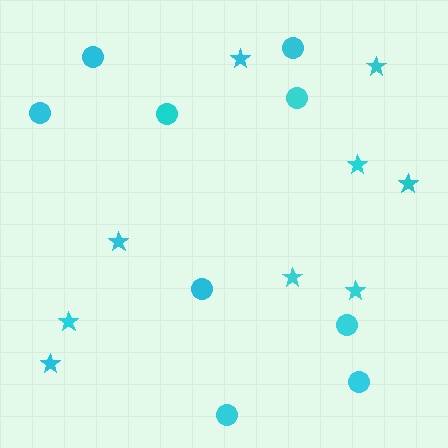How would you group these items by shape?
There are 2 groups: one group of stars (9) and one group of circles (9).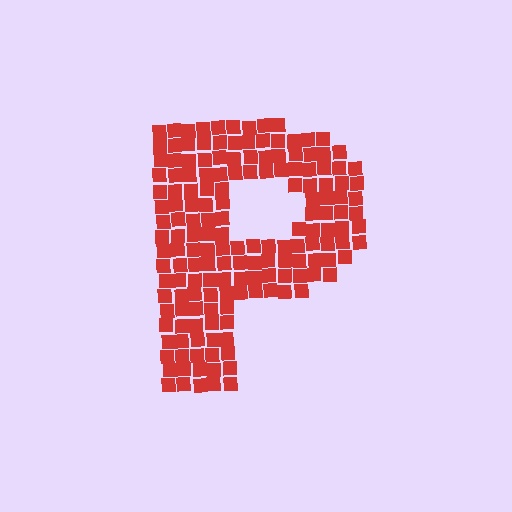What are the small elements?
The small elements are squares.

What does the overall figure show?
The overall figure shows the letter P.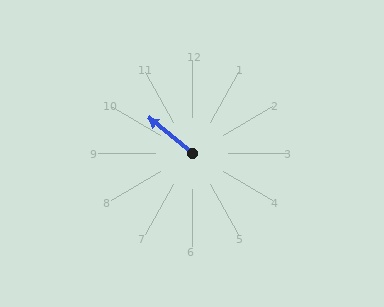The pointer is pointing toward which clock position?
Roughly 10 o'clock.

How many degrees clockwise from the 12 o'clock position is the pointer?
Approximately 309 degrees.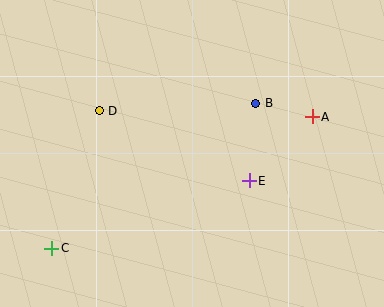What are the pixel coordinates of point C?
Point C is at (52, 248).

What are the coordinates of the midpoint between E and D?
The midpoint between E and D is at (174, 146).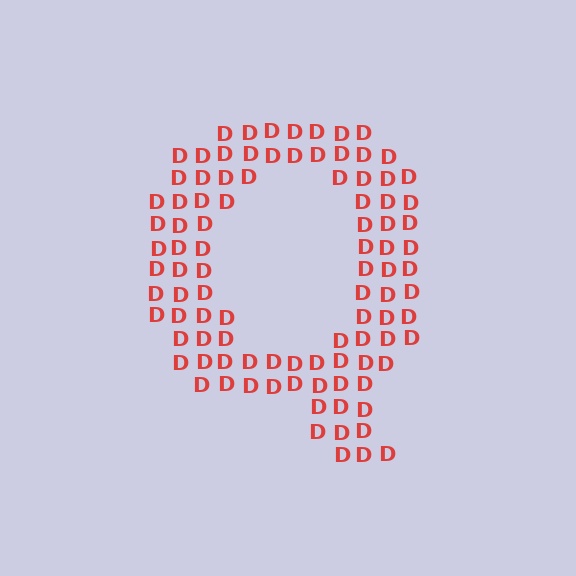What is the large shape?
The large shape is the letter Q.